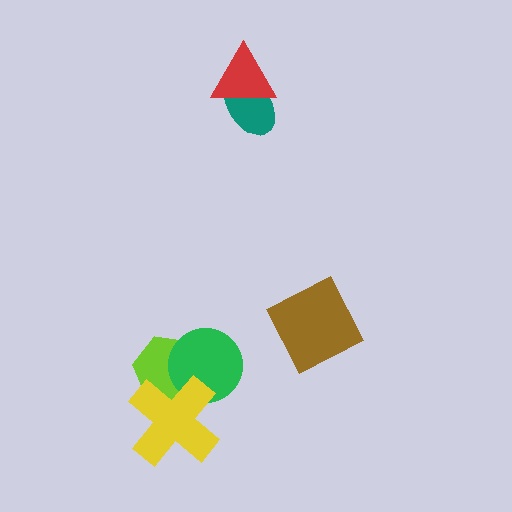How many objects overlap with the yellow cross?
2 objects overlap with the yellow cross.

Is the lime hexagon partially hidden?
Yes, it is partially covered by another shape.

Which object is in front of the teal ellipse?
The red triangle is in front of the teal ellipse.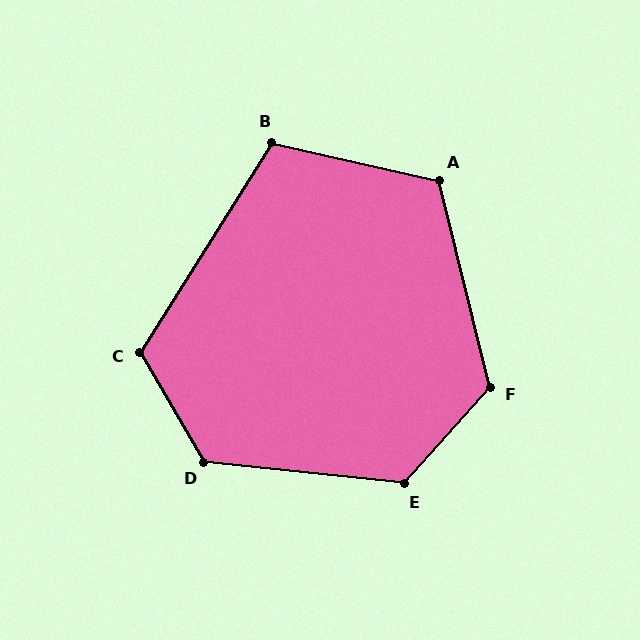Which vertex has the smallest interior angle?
B, at approximately 110 degrees.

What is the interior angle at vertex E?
Approximately 126 degrees (obtuse).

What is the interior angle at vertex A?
Approximately 117 degrees (obtuse).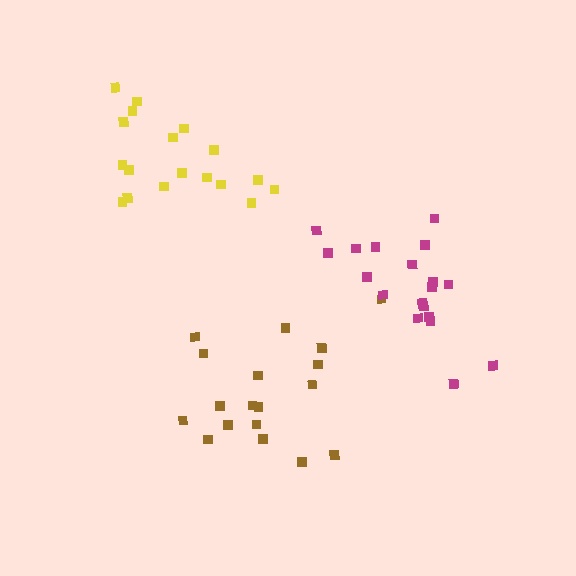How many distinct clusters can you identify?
There are 3 distinct clusters.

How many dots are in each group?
Group 1: 18 dots, Group 2: 18 dots, Group 3: 19 dots (55 total).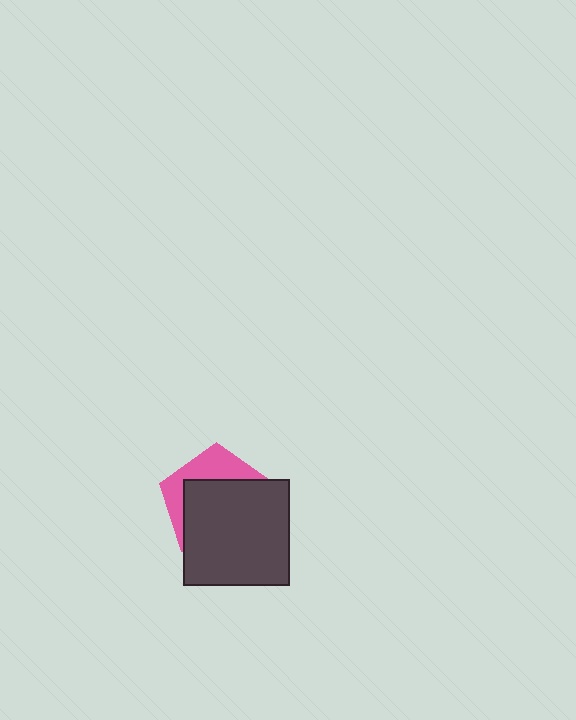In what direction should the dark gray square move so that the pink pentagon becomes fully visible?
The dark gray square should move down. That is the shortest direction to clear the overlap and leave the pink pentagon fully visible.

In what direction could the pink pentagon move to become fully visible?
The pink pentagon could move up. That would shift it out from behind the dark gray square entirely.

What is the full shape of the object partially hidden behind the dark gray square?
The partially hidden object is a pink pentagon.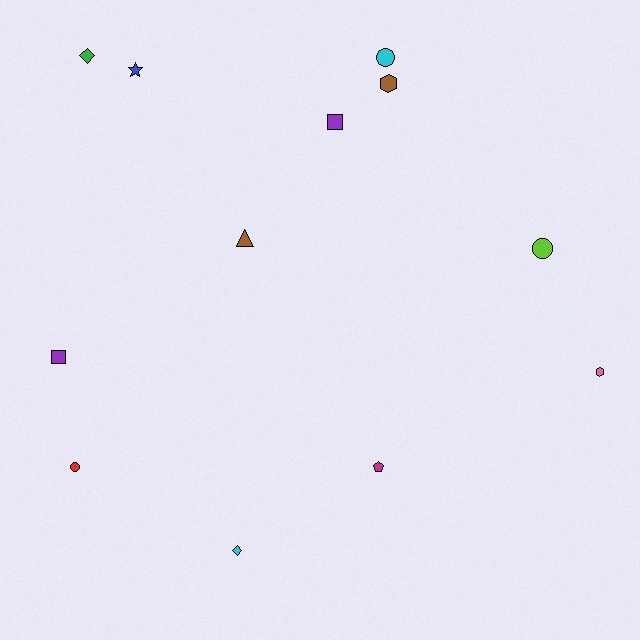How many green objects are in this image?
There is 1 green object.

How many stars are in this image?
There is 1 star.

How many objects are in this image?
There are 12 objects.